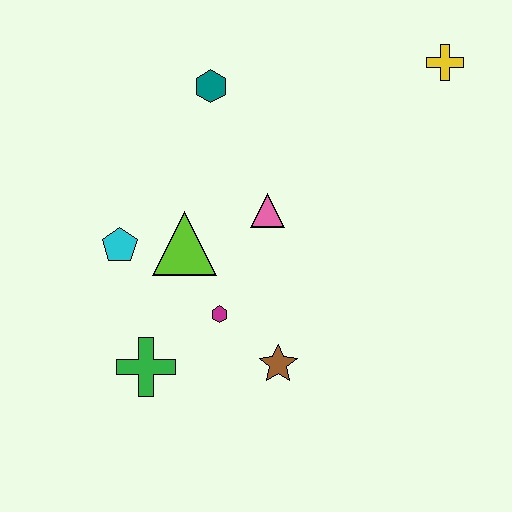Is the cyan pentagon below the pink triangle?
Yes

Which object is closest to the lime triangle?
The cyan pentagon is closest to the lime triangle.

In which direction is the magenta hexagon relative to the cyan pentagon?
The magenta hexagon is to the right of the cyan pentagon.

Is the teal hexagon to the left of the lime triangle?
No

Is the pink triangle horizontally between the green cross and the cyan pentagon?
No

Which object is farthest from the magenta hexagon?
The yellow cross is farthest from the magenta hexagon.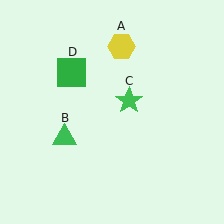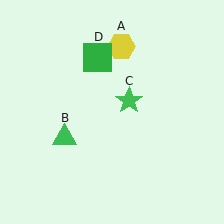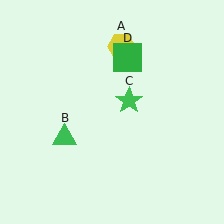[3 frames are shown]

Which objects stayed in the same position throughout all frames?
Yellow hexagon (object A) and green triangle (object B) and green star (object C) remained stationary.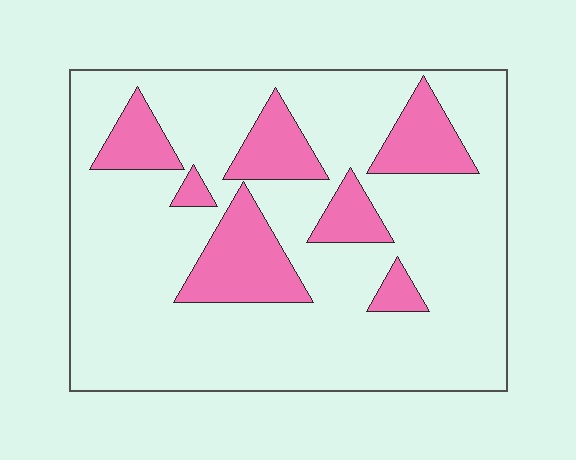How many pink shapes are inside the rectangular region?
7.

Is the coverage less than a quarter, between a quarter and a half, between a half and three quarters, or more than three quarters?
Less than a quarter.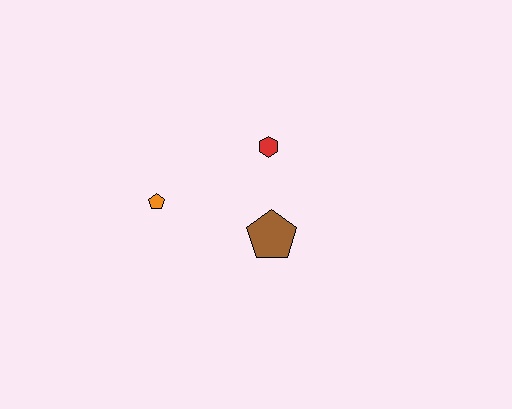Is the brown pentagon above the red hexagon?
No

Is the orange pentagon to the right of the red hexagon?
No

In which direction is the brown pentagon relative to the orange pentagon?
The brown pentagon is to the right of the orange pentagon.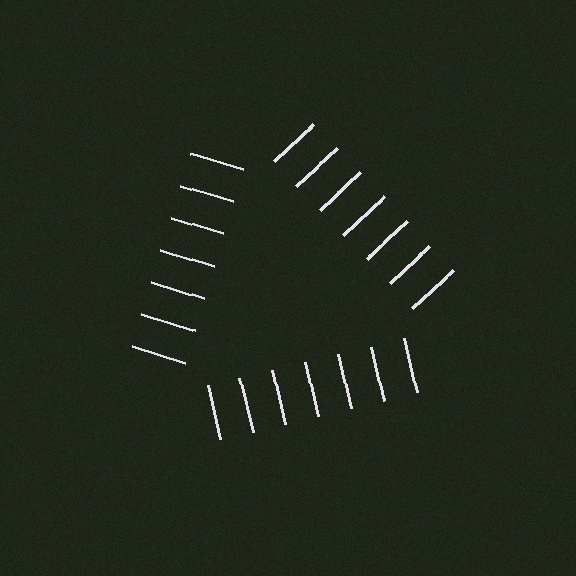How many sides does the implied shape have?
3 sides — the line-ends trace a triangle.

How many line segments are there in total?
21 — 7 along each of the 3 edges.